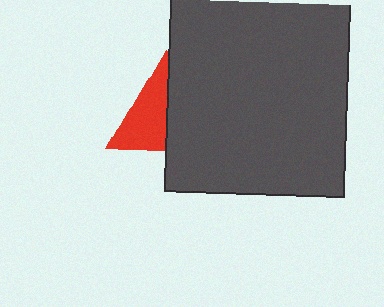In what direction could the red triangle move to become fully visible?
The red triangle could move left. That would shift it out from behind the dark gray rectangle entirely.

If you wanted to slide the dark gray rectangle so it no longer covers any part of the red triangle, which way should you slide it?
Slide it right — that is the most direct way to separate the two shapes.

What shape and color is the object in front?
The object in front is a dark gray rectangle.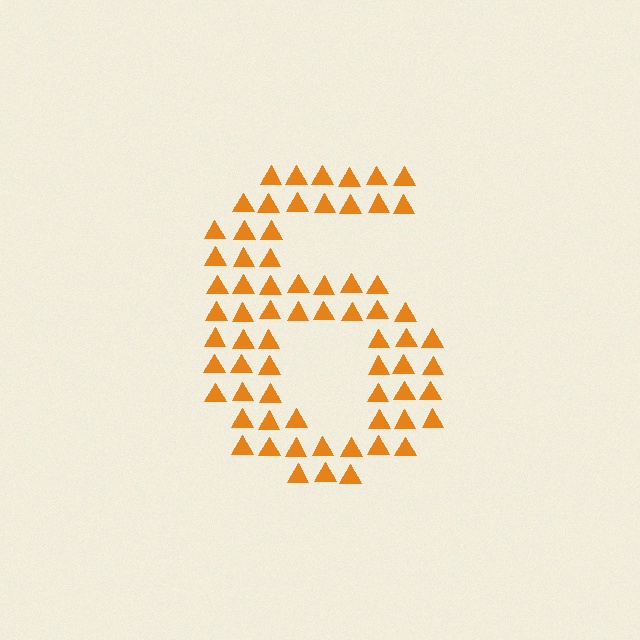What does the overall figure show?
The overall figure shows the digit 6.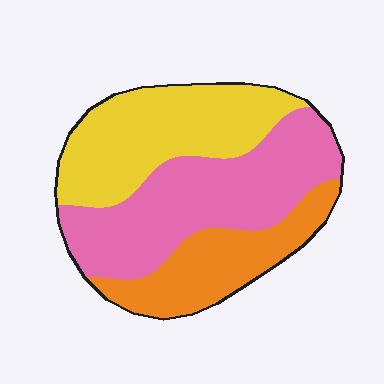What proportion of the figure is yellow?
Yellow covers 35% of the figure.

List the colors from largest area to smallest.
From largest to smallest: pink, yellow, orange.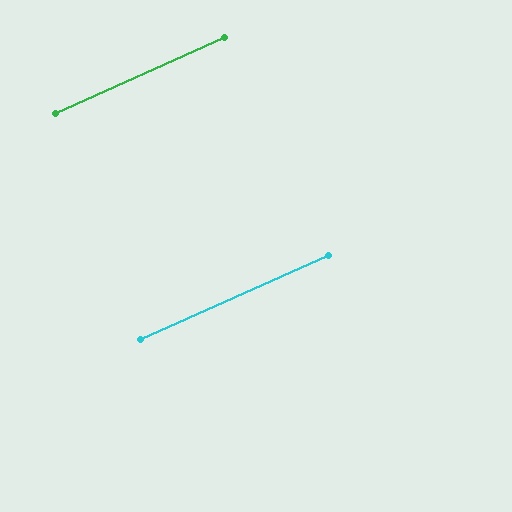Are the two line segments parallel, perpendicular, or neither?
Parallel — their directions differ by only 0.3°.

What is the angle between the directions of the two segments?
Approximately 0 degrees.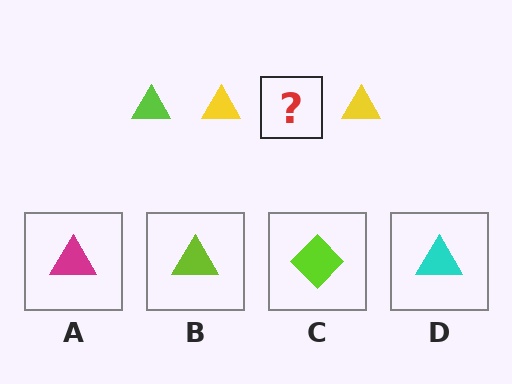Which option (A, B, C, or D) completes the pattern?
B.